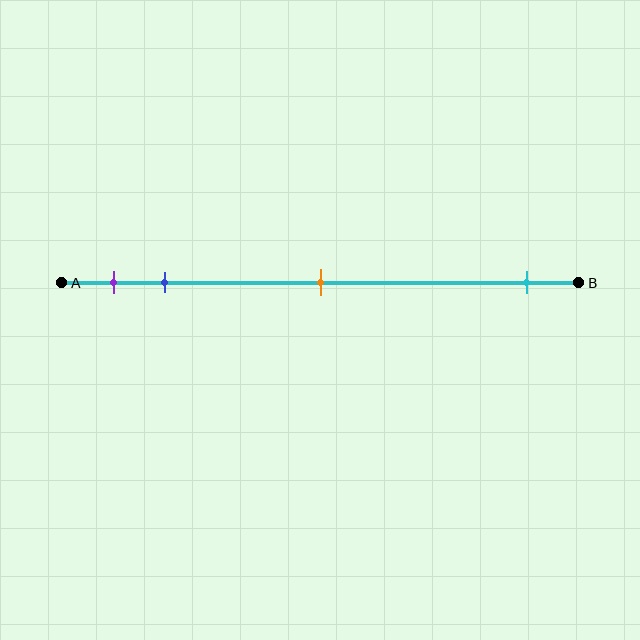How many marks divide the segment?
There are 4 marks dividing the segment.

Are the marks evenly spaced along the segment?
No, the marks are not evenly spaced.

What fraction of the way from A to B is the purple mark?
The purple mark is approximately 10% (0.1) of the way from A to B.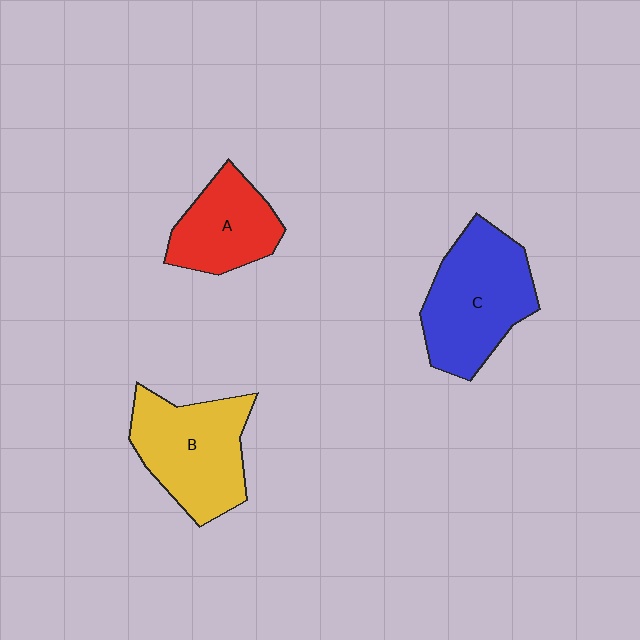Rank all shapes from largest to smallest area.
From largest to smallest: C (blue), B (yellow), A (red).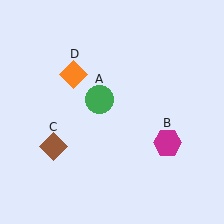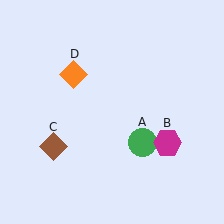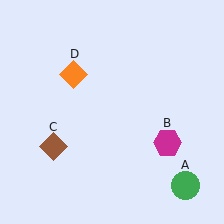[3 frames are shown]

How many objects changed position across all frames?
1 object changed position: green circle (object A).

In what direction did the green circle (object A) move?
The green circle (object A) moved down and to the right.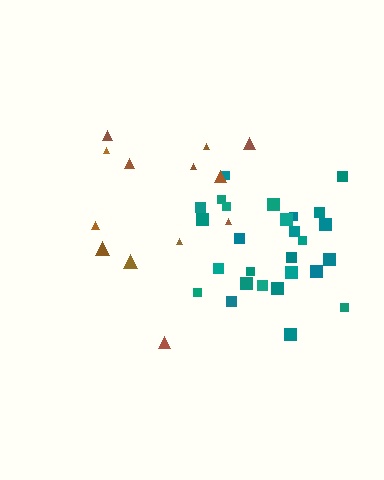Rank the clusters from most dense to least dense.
teal, brown.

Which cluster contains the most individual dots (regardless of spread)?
Teal (27).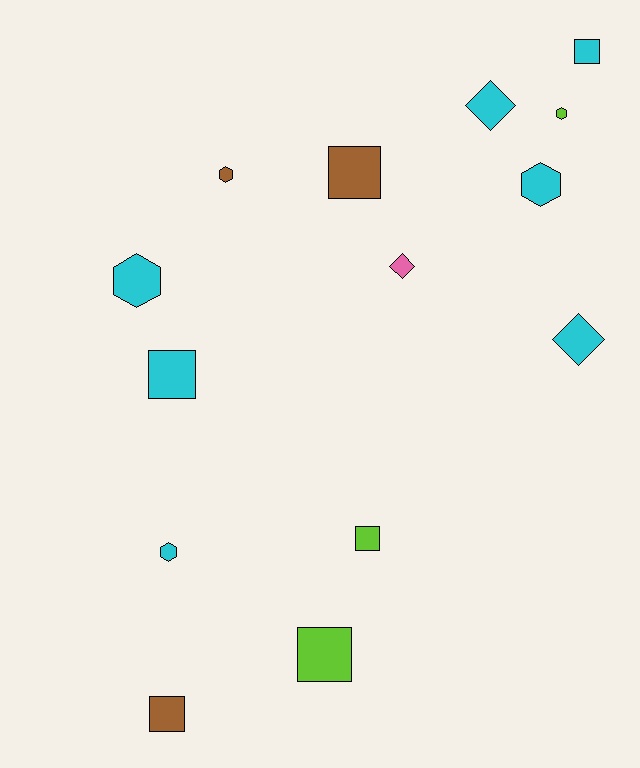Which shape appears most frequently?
Square, with 6 objects.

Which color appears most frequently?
Cyan, with 7 objects.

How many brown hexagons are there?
There is 1 brown hexagon.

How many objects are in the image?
There are 14 objects.